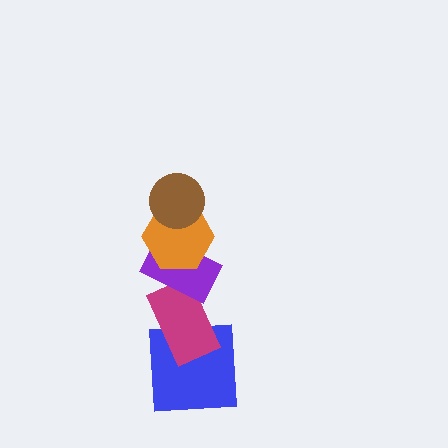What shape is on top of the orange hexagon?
The brown circle is on top of the orange hexagon.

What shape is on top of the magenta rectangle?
The purple rectangle is on top of the magenta rectangle.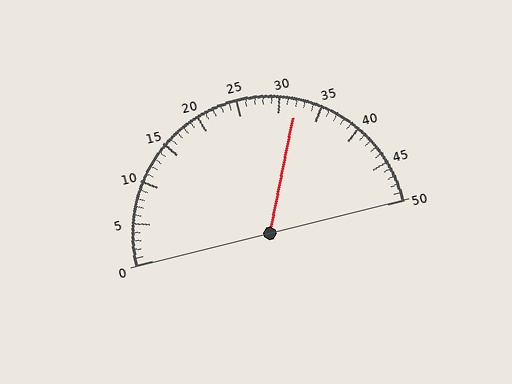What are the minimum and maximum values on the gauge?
The gauge ranges from 0 to 50.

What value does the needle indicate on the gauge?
The needle indicates approximately 32.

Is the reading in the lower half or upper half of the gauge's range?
The reading is in the upper half of the range (0 to 50).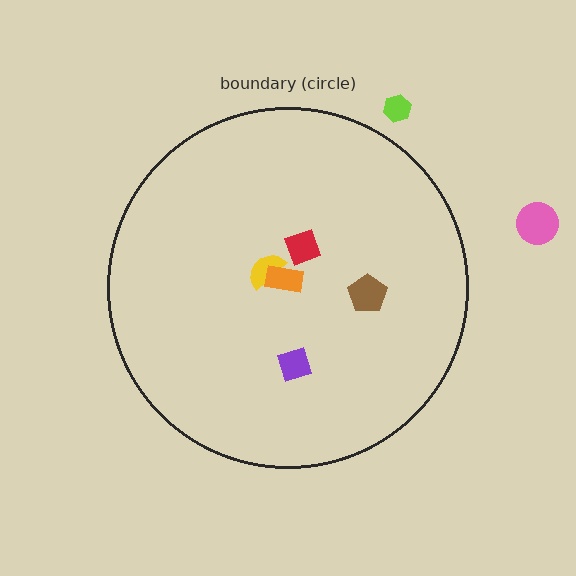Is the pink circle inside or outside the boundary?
Outside.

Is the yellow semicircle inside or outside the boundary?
Inside.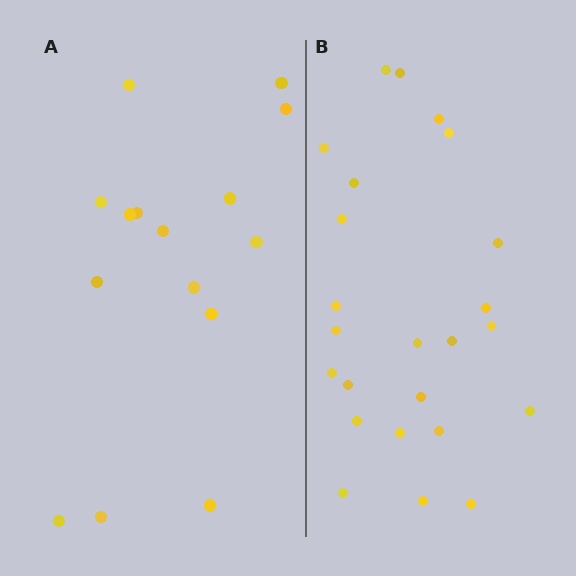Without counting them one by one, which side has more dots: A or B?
Region B (the right region) has more dots.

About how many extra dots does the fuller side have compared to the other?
Region B has roughly 8 or so more dots than region A.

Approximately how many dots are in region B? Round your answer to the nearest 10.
About 20 dots. (The exact count is 24, which rounds to 20.)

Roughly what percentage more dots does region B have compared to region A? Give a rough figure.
About 60% more.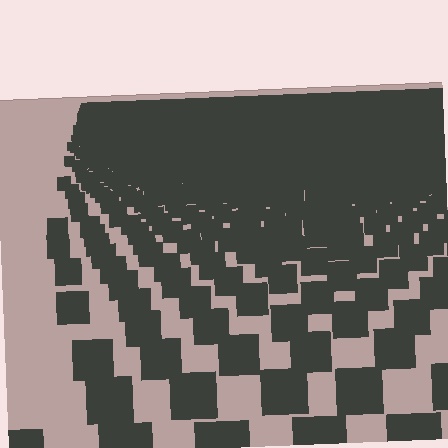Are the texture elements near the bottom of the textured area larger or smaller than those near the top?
Larger. Near the bottom, elements are closer to the viewer and appear at a bigger on-screen size.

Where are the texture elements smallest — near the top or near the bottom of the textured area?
Near the top.